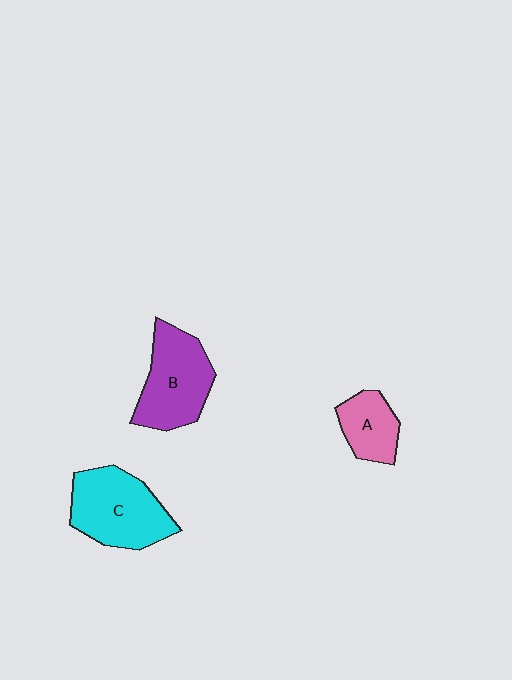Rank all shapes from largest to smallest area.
From largest to smallest: C (cyan), B (purple), A (pink).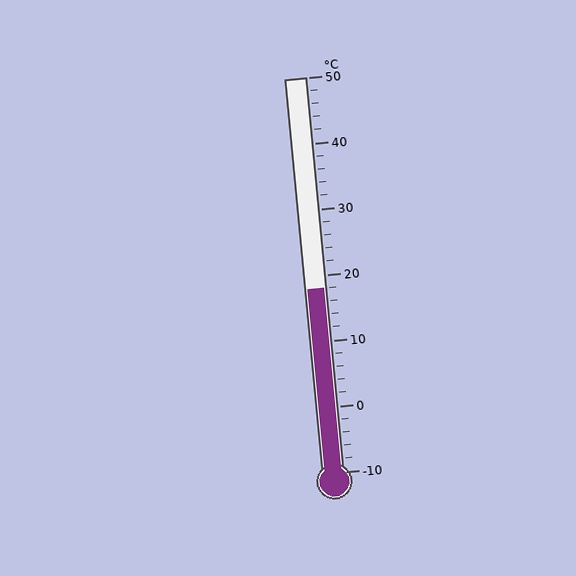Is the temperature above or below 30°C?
The temperature is below 30°C.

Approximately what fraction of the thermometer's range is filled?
The thermometer is filled to approximately 45% of its range.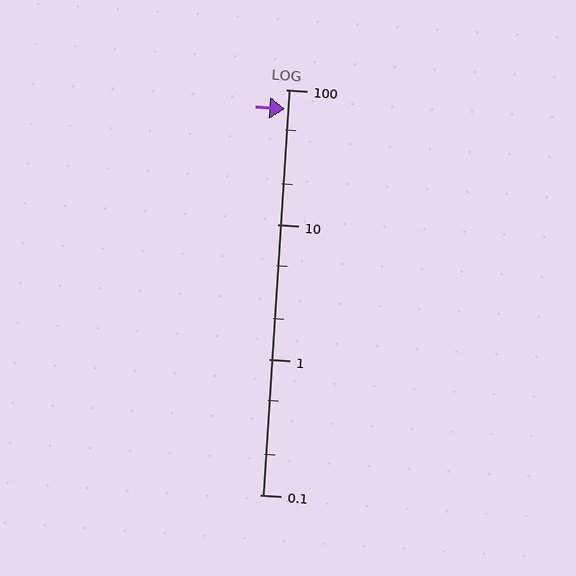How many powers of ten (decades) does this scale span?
The scale spans 3 decades, from 0.1 to 100.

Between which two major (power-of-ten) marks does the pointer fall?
The pointer is between 10 and 100.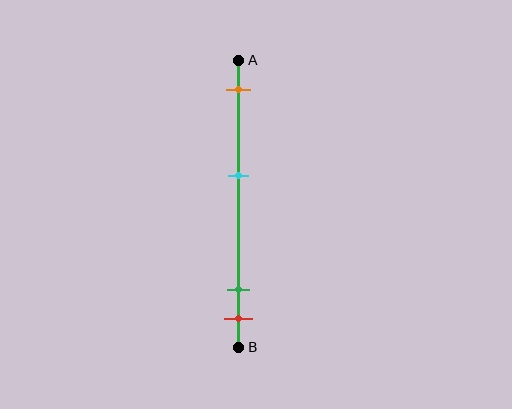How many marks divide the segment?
There are 4 marks dividing the segment.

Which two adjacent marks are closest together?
The green and red marks are the closest adjacent pair.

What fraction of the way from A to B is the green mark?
The green mark is approximately 80% (0.8) of the way from A to B.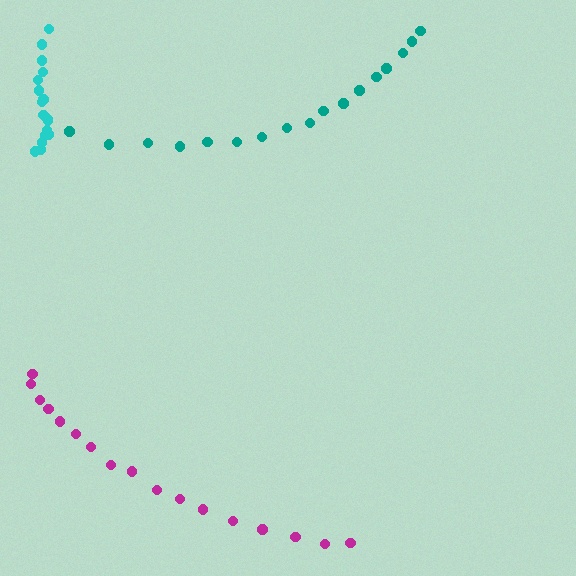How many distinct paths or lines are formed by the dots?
There are 3 distinct paths.